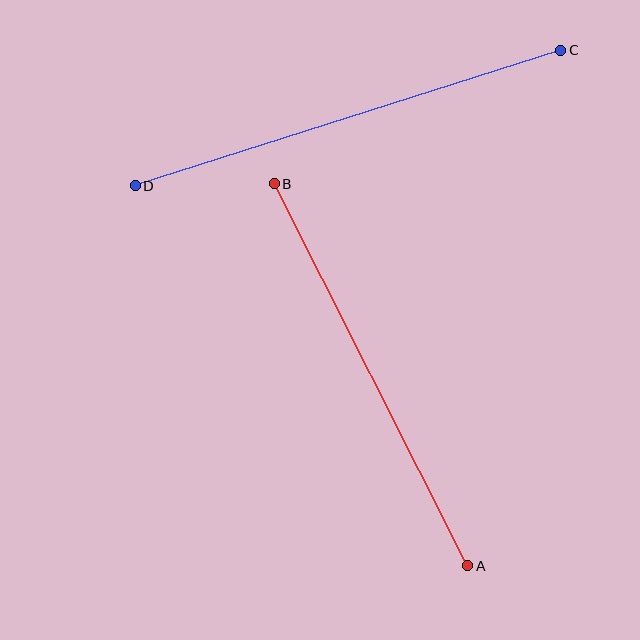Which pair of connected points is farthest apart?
Points C and D are farthest apart.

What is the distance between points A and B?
The distance is approximately 428 pixels.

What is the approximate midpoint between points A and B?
The midpoint is at approximately (371, 375) pixels.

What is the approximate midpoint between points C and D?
The midpoint is at approximately (348, 118) pixels.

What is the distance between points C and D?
The distance is approximately 446 pixels.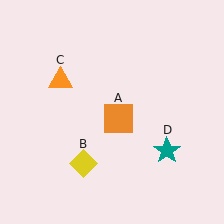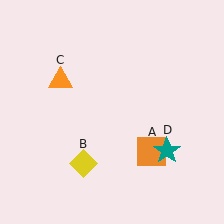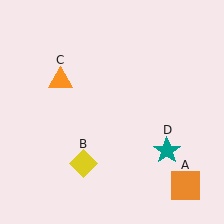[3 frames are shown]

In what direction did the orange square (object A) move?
The orange square (object A) moved down and to the right.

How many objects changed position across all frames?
1 object changed position: orange square (object A).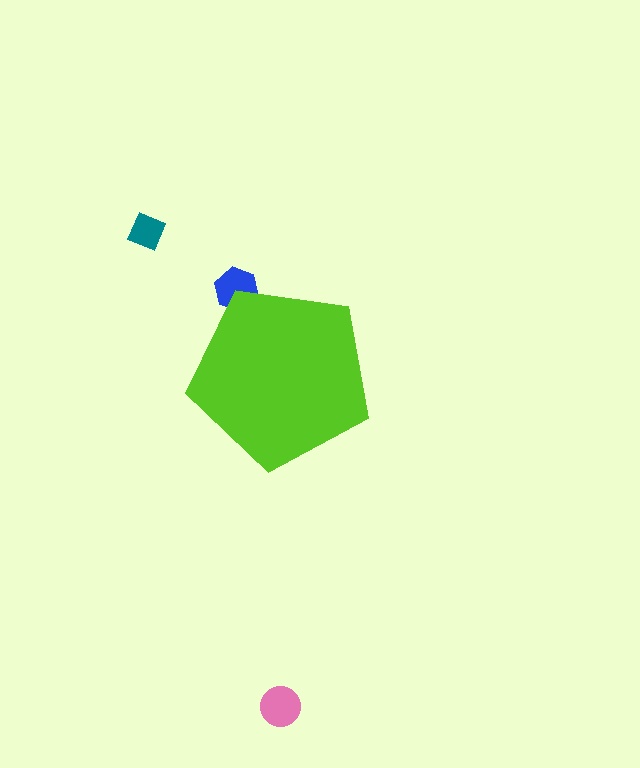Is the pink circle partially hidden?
No, the pink circle is fully visible.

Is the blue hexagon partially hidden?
Yes, the blue hexagon is partially hidden behind the lime pentagon.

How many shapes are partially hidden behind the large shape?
1 shape is partially hidden.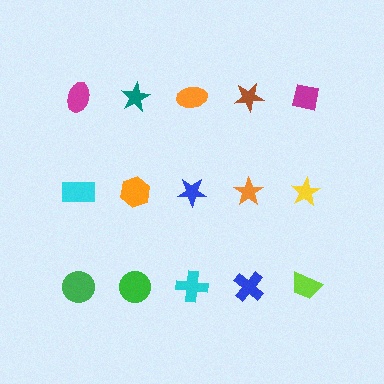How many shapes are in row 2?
5 shapes.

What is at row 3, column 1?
A green circle.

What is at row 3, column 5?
A lime trapezoid.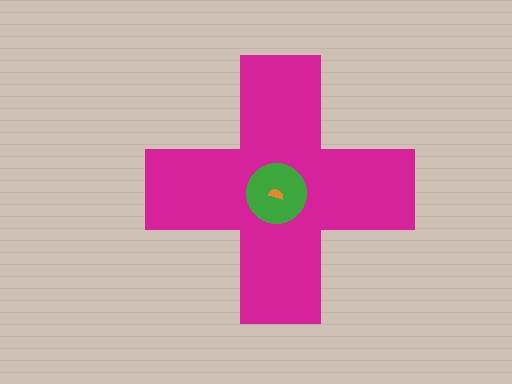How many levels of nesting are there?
3.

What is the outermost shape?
The magenta cross.